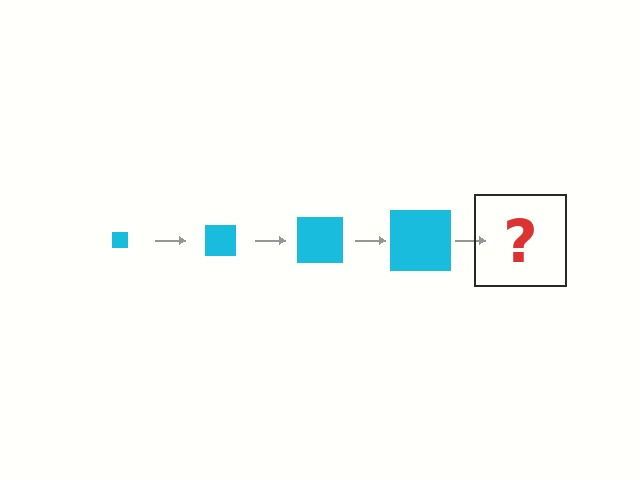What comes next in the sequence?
The next element should be a cyan square, larger than the previous one.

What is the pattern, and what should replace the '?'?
The pattern is that the square gets progressively larger each step. The '?' should be a cyan square, larger than the previous one.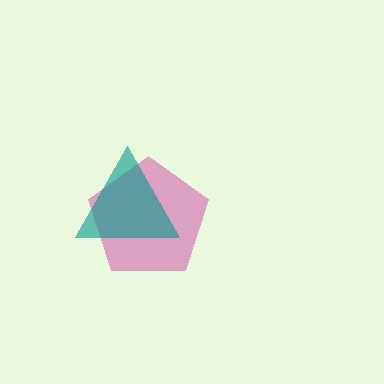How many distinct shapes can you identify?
There are 2 distinct shapes: a magenta pentagon, a teal triangle.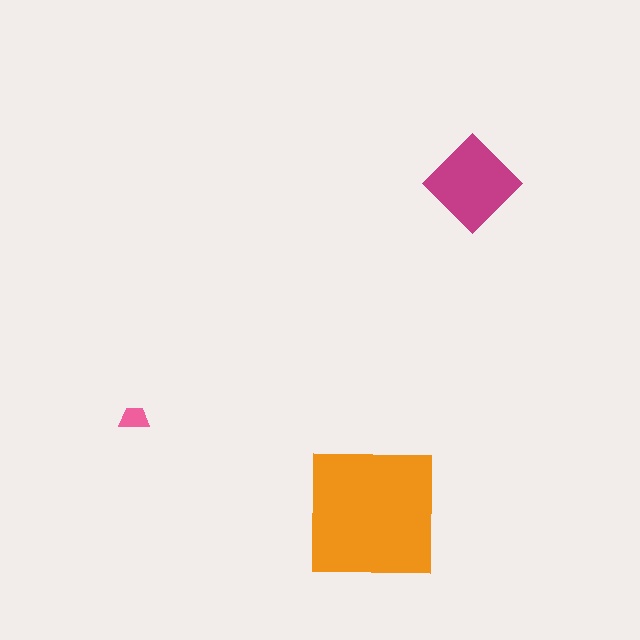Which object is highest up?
The magenta diamond is topmost.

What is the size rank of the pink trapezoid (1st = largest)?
3rd.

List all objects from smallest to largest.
The pink trapezoid, the magenta diamond, the orange square.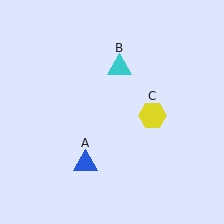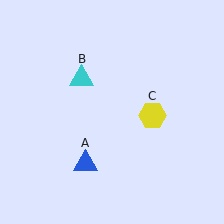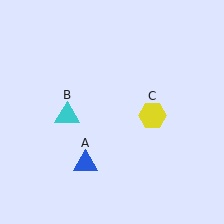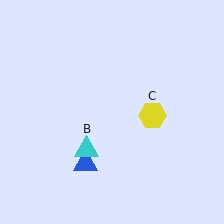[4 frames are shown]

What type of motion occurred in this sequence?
The cyan triangle (object B) rotated counterclockwise around the center of the scene.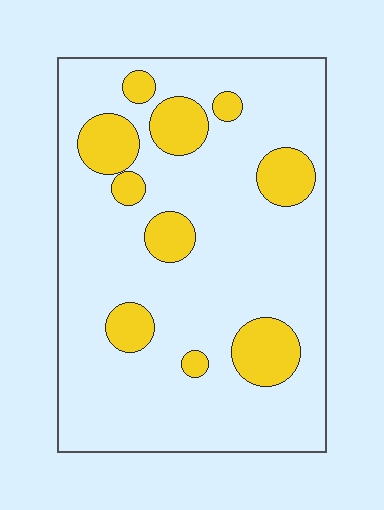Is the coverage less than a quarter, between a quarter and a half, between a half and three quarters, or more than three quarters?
Less than a quarter.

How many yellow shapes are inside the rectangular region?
10.